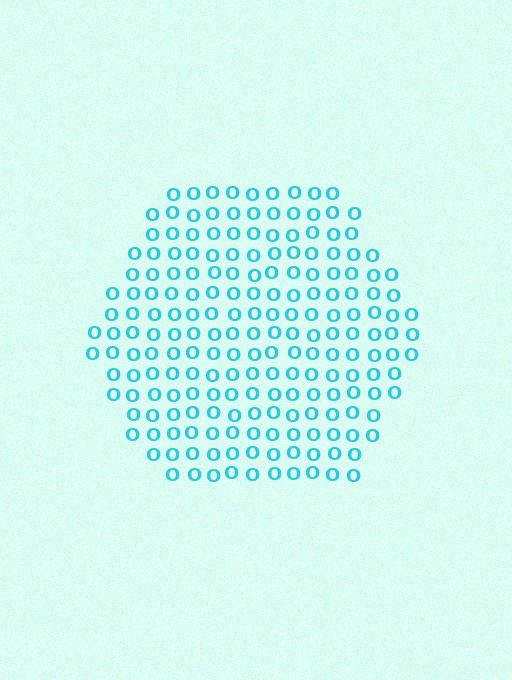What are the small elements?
The small elements are letter O's.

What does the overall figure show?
The overall figure shows a hexagon.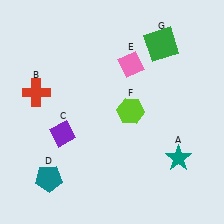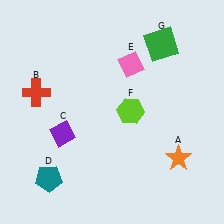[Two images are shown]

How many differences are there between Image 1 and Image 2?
There is 1 difference between the two images.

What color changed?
The star (A) changed from teal in Image 1 to orange in Image 2.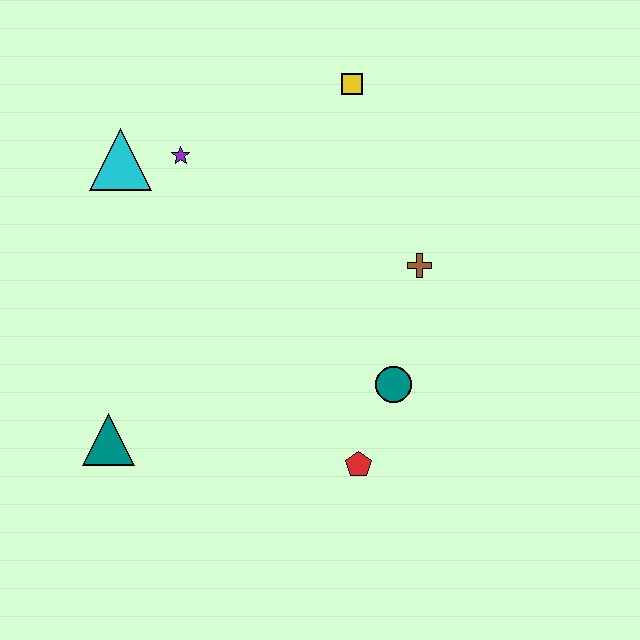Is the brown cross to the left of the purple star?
No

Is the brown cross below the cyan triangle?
Yes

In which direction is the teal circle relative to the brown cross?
The teal circle is below the brown cross.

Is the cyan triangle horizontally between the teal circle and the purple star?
No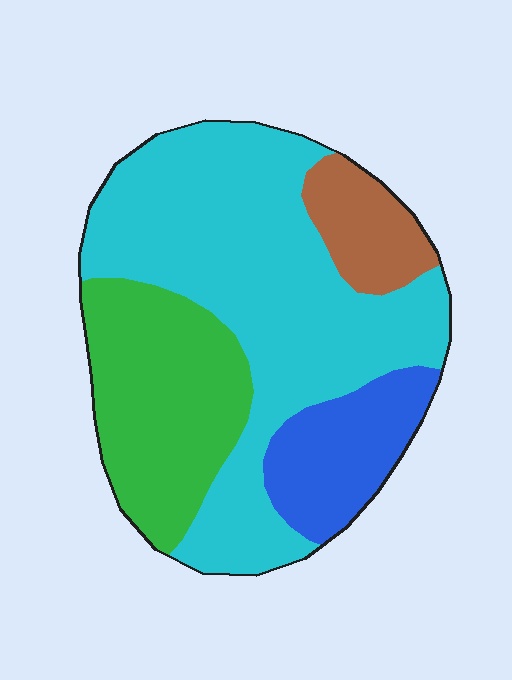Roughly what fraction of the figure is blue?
Blue covers around 15% of the figure.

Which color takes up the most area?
Cyan, at roughly 55%.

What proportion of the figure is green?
Green covers 25% of the figure.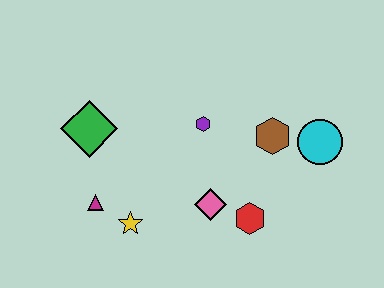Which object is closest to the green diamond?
The magenta triangle is closest to the green diamond.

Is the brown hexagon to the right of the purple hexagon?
Yes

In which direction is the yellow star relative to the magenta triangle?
The yellow star is to the right of the magenta triangle.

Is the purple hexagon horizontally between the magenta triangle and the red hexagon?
Yes